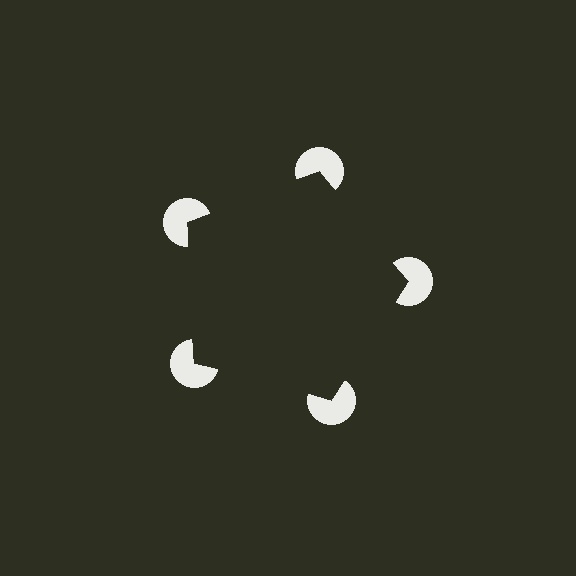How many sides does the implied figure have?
5 sides.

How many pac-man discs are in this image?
There are 5 — one at each vertex of the illusory pentagon.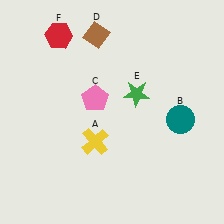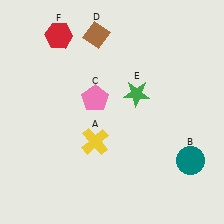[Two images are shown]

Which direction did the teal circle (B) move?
The teal circle (B) moved down.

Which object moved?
The teal circle (B) moved down.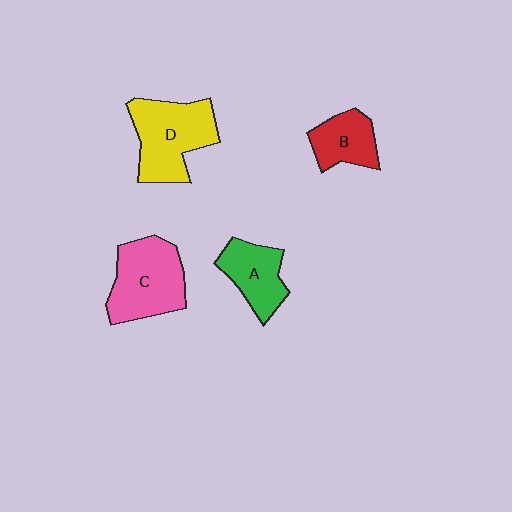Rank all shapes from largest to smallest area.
From largest to smallest: D (yellow), C (pink), A (green), B (red).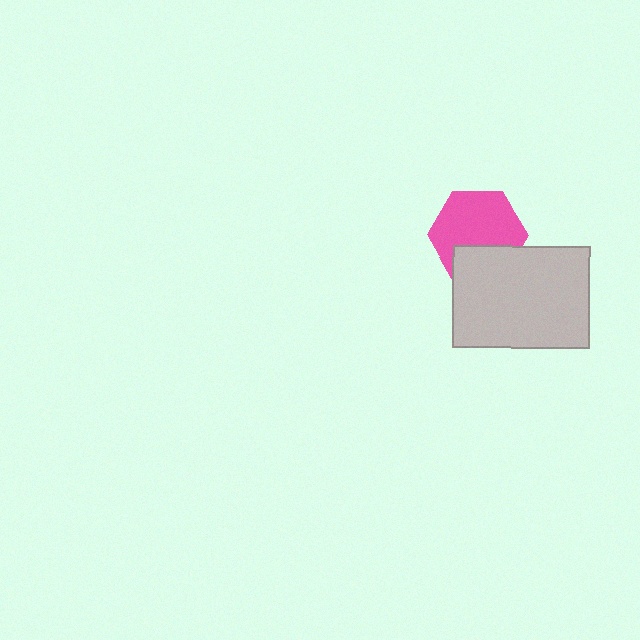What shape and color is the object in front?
The object in front is a light gray rectangle.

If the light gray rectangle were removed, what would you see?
You would see the complete pink hexagon.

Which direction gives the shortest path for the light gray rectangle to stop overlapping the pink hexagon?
Moving down gives the shortest separation.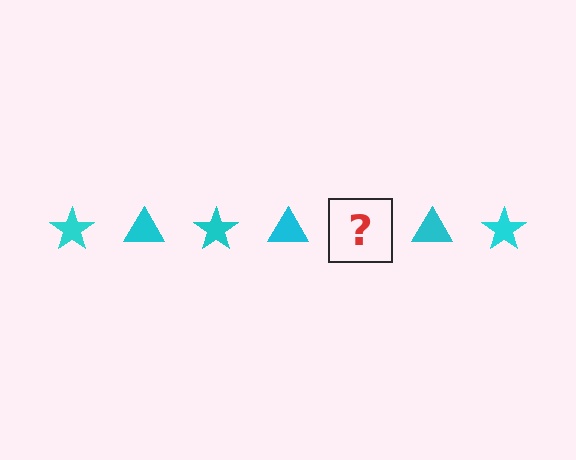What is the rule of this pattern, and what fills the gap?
The rule is that the pattern cycles through star, triangle shapes in cyan. The gap should be filled with a cyan star.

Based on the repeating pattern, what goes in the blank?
The blank should be a cyan star.